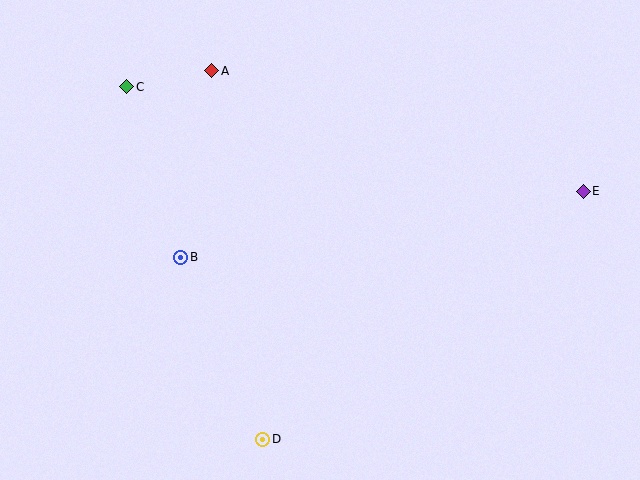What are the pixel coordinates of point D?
Point D is at (263, 439).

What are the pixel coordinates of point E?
Point E is at (583, 191).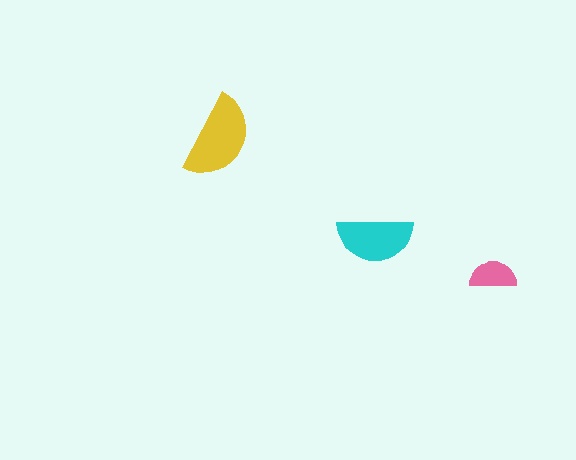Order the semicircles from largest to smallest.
the yellow one, the cyan one, the pink one.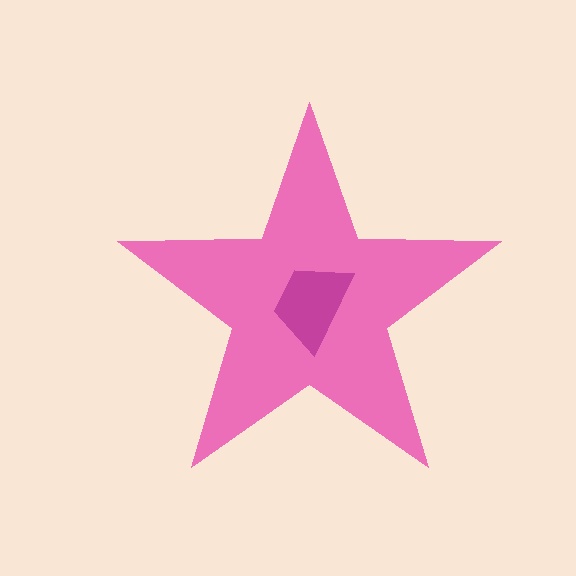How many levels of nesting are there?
2.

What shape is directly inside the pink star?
The magenta trapezoid.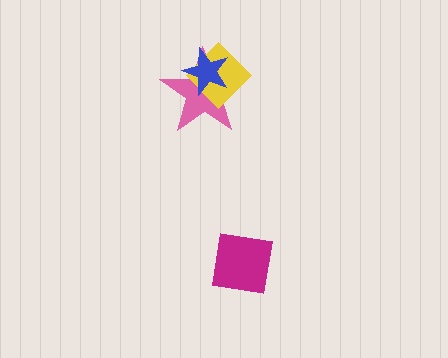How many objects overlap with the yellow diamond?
2 objects overlap with the yellow diamond.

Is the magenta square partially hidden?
No, no other shape covers it.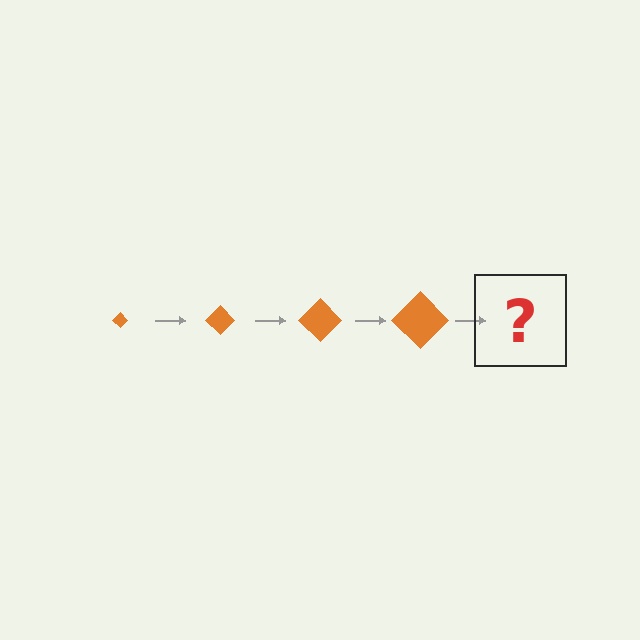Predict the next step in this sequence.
The next step is an orange diamond, larger than the previous one.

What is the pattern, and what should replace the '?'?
The pattern is that the diamond gets progressively larger each step. The '?' should be an orange diamond, larger than the previous one.